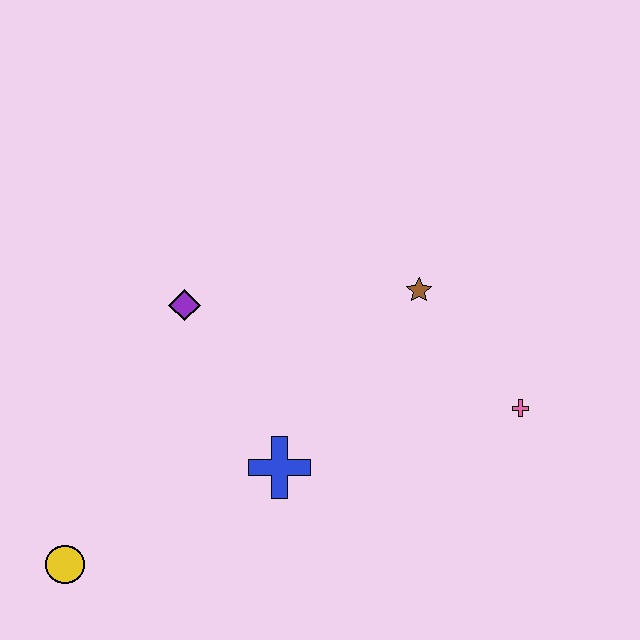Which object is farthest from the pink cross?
The yellow circle is farthest from the pink cross.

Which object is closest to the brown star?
The pink cross is closest to the brown star.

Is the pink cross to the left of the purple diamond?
No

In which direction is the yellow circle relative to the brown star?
The yellow circle is to the left of the brown star.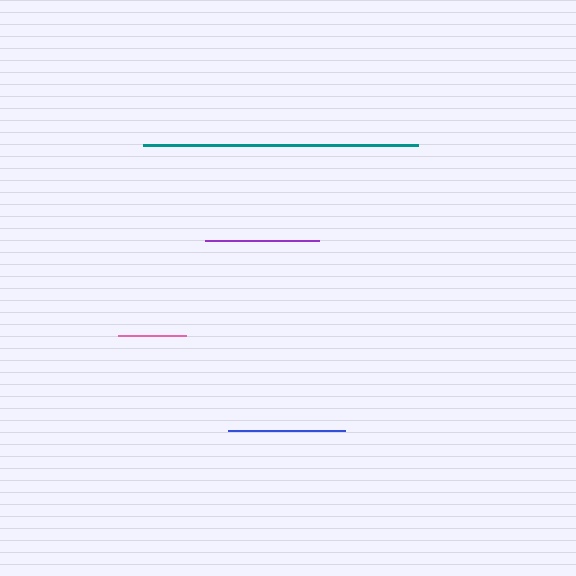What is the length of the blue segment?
The blue segment is approximately 118 pixels long.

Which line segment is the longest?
The teal line is the longest at approximately 274 pixels.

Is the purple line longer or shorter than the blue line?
The blue line is longer than the purple line.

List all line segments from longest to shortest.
From longest to shortest: teal, blue, purple, pink.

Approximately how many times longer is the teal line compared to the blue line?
The teal line is approximately 2.3 times the length of the blue line.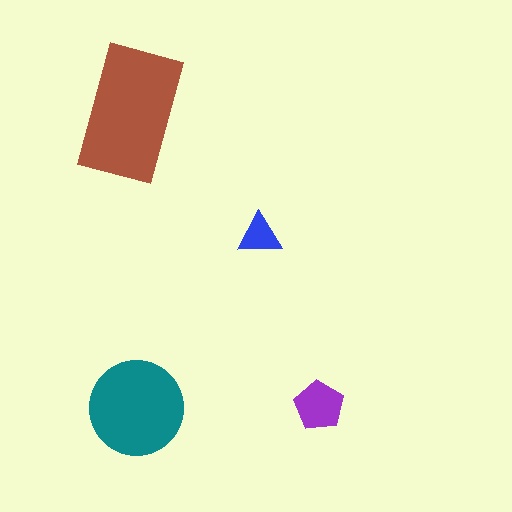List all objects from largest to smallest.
The brown rectangle, the teal circle, the purple pentagon, the blue triangle.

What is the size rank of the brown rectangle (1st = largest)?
1st.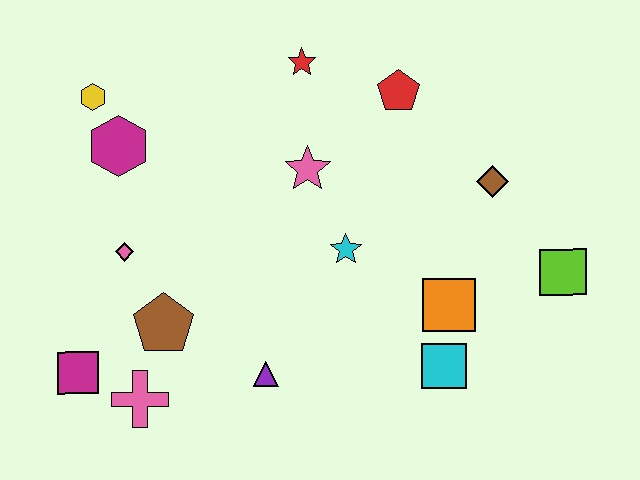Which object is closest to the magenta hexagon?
The yellow hexagon is closest to the magenta hexagon.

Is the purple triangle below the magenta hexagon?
Yes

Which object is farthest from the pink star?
The magenta square is farthest from the pink star.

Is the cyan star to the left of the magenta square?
No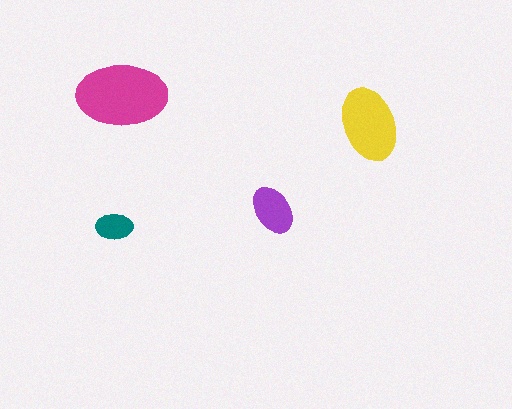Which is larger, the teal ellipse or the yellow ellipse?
The yellow one.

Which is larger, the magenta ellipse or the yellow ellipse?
The magenta one.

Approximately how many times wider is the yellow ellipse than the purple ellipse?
About 1.5 times wider.